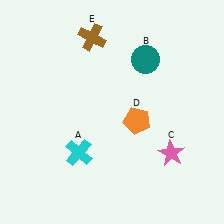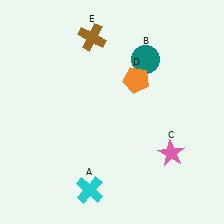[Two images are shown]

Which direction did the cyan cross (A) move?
The cyan cross (A) moved down.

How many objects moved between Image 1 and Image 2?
2 objects moved between the two images.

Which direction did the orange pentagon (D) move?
The orange pentagon (D) moved up.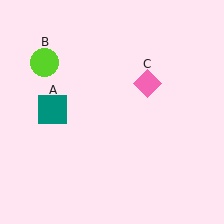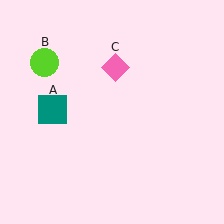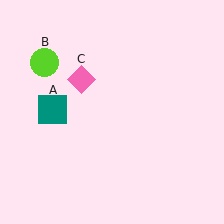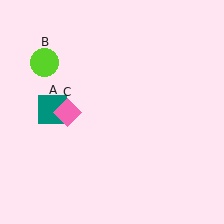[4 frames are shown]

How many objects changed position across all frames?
1 object changed position: pink diamond (object C).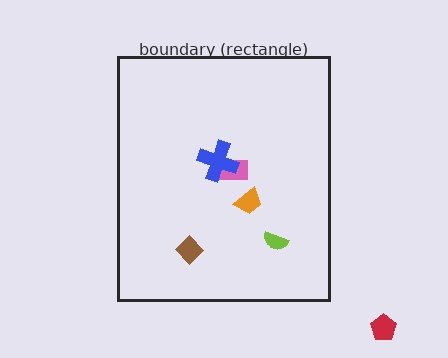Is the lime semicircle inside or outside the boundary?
Inside.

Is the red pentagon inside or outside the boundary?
Outside.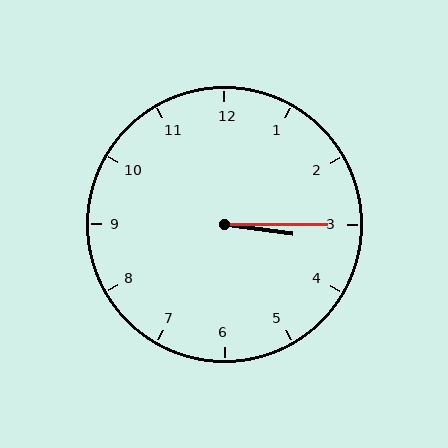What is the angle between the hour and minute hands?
Approximately 8 degrees.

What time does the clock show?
3:15.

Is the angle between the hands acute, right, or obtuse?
It is acute.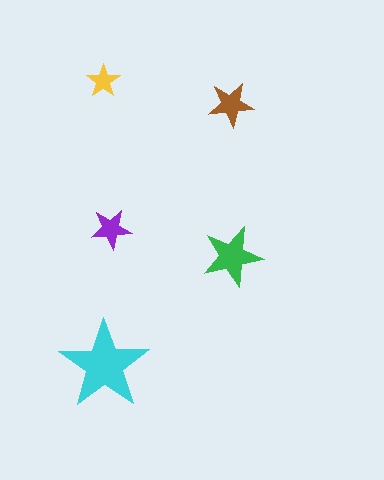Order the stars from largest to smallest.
the cyan one, the green one, the brown one, the purple one, the yellow one.